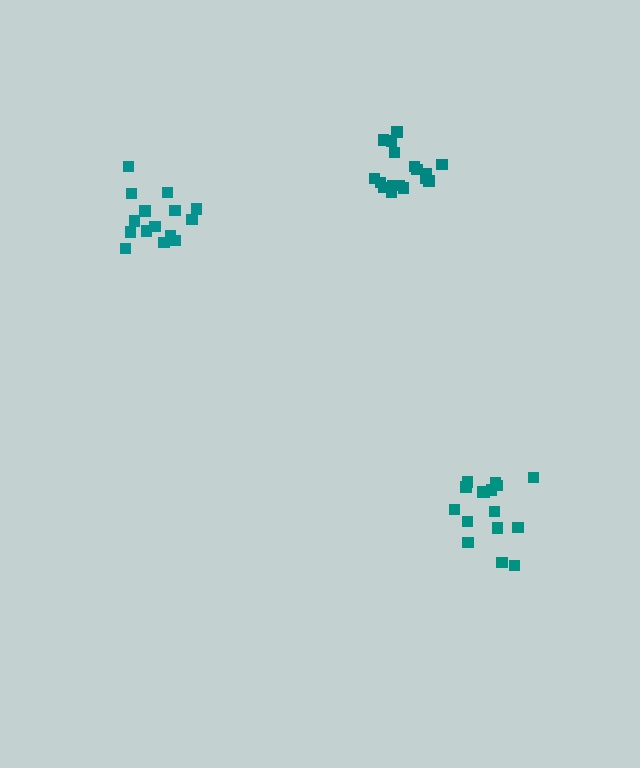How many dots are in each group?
Group 1: 16 dots, Group 2: 17 dots, Group 3: 15 dots (48 total).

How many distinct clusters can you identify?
There are 3 distinct clusters.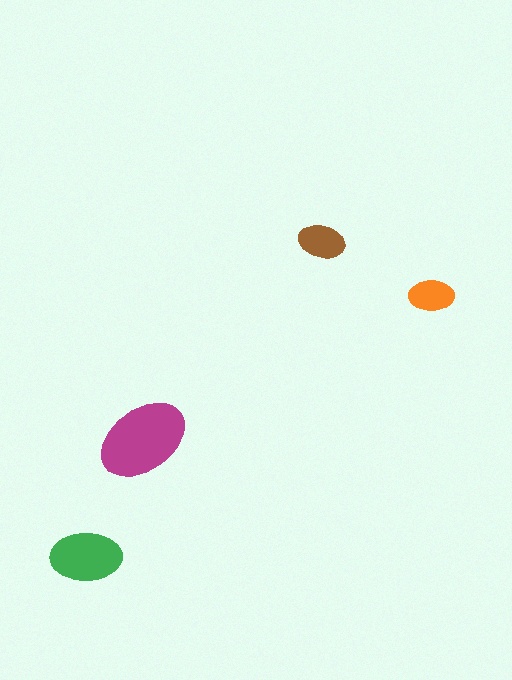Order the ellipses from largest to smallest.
the magenta one, the green one, the brown one, the orange one.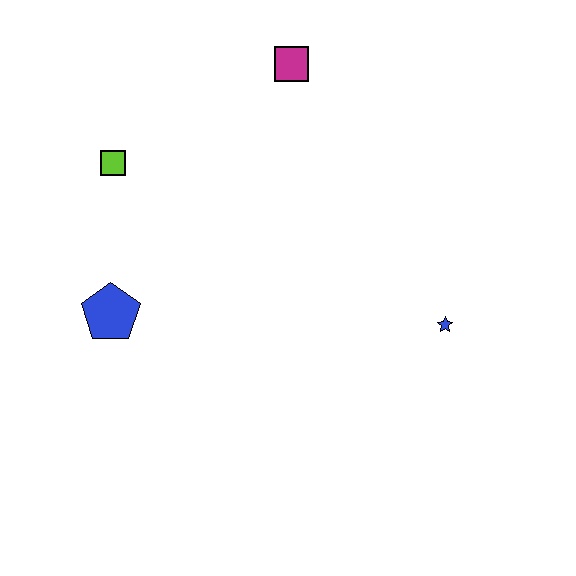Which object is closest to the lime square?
The blue pentagon is closest to the lime square.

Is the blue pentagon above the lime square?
No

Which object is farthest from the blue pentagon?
The blue star is farthest from the blue pentagon.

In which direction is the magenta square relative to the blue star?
The magenta square is above the blue star.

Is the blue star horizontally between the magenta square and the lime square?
No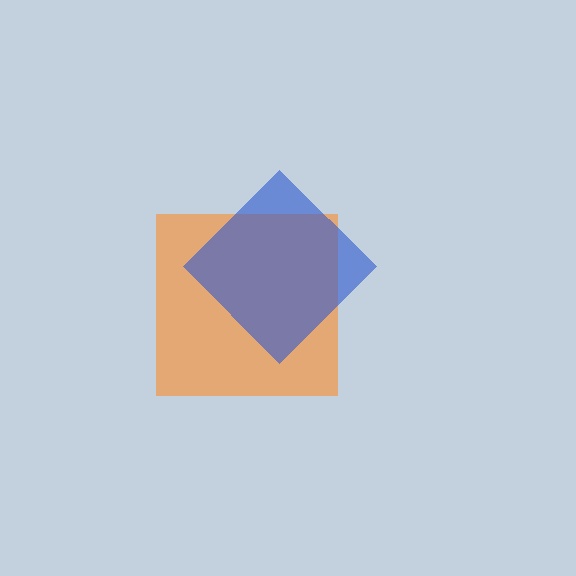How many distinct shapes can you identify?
There are 2 distinct shapes: an orange square, a blue diamond.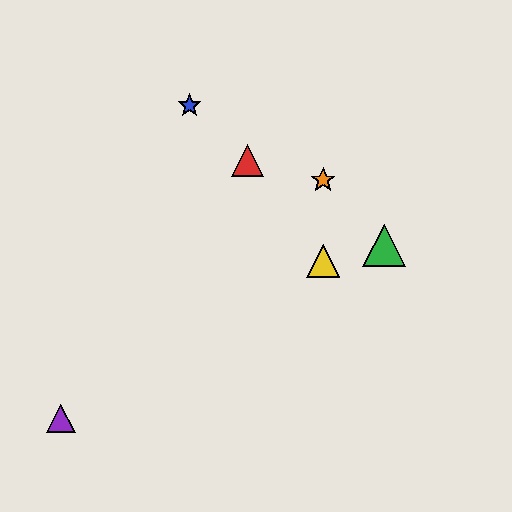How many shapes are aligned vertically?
2 shapes (the yellow triangle, the orange star) are aligned vertically.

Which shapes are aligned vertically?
The yellow triangle, the orange star are aligned vertically.